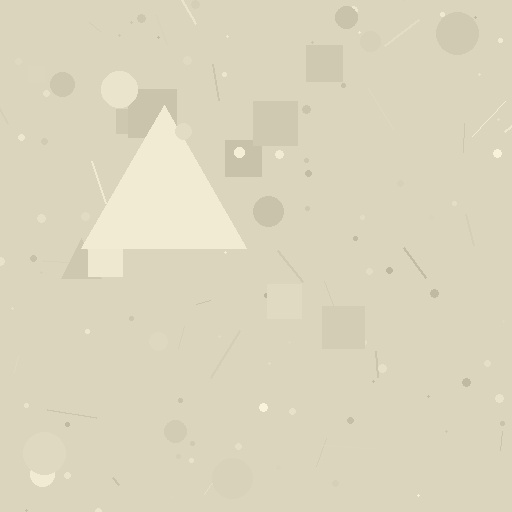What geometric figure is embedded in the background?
A triangle is embedded in the background.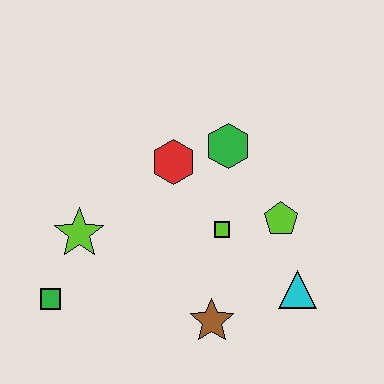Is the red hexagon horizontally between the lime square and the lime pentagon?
No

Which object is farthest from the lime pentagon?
The green square is farthest from the lime pentagon.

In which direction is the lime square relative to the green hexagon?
The lime square is below the green hexagon.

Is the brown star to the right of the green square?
Yes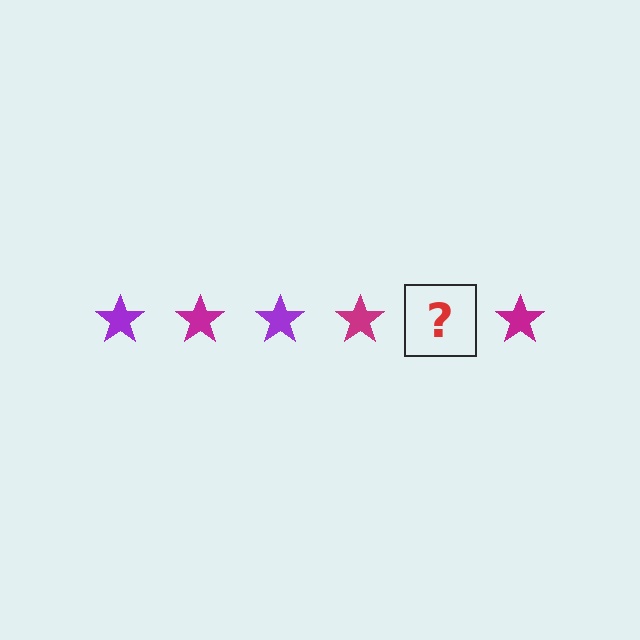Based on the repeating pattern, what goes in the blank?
The blank should be a purple star.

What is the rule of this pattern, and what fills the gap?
The rule is that the pattern cycles through purple, magenta stars. The gap should be filled with a purple star.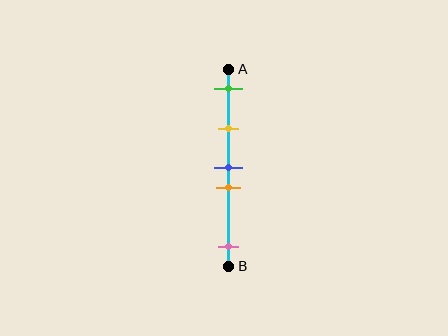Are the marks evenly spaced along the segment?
No, the marks are not evenly spaced.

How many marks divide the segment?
There are 5 marks dividing the segment.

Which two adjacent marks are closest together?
The blue and orange marks are the closest adjacent pair.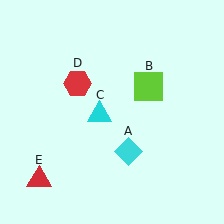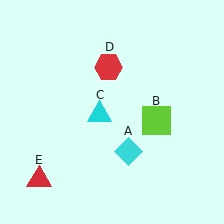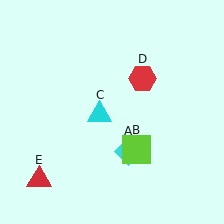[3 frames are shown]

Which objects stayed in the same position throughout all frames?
Cyan diamond (object A) and cyan triangle (object C) and red triangle (object E) remained stationary.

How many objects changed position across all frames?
2 objects changed position: lime square (object B), red hexagon (object D).